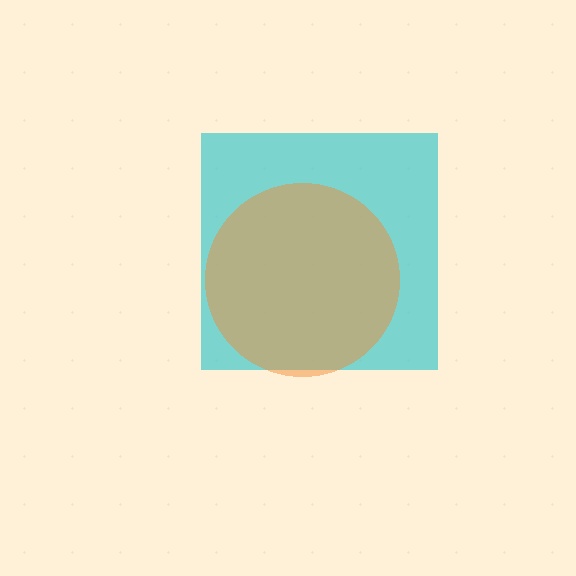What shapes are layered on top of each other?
The layered shapes are: a cyan square, an orange circle.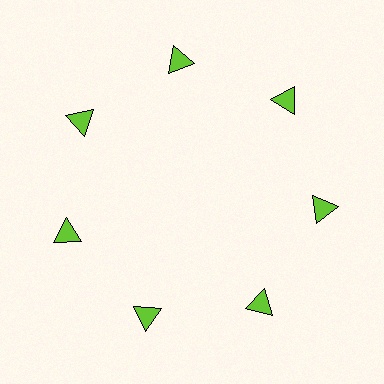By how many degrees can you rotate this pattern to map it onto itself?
The pattern maps onto itself every 51 degrees of rotation.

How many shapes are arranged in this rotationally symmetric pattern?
There are 7 shapes, arranged in 7 groups of 1.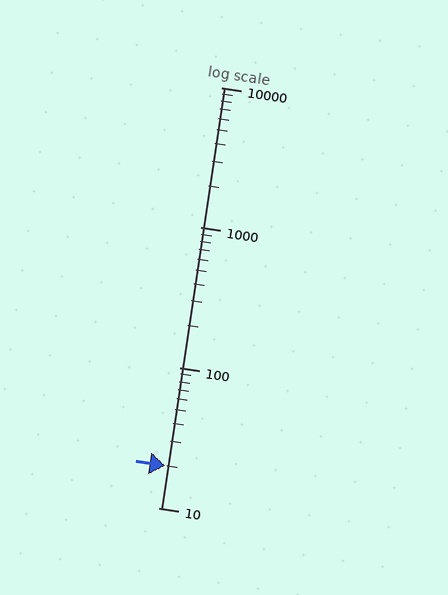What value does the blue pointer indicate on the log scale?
The pointer indicates approximately 20.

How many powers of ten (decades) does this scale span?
The scale spans 3 decades, from 10 to 10000.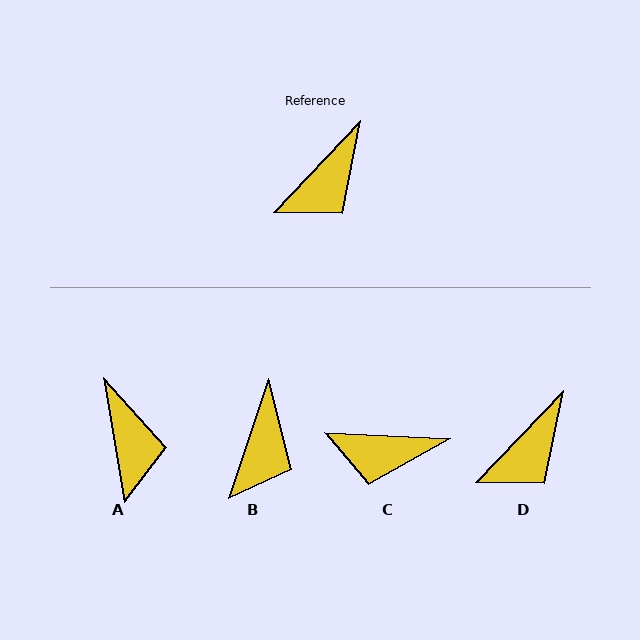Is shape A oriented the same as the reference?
No, it is off by about 53 degrees.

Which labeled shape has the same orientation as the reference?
D.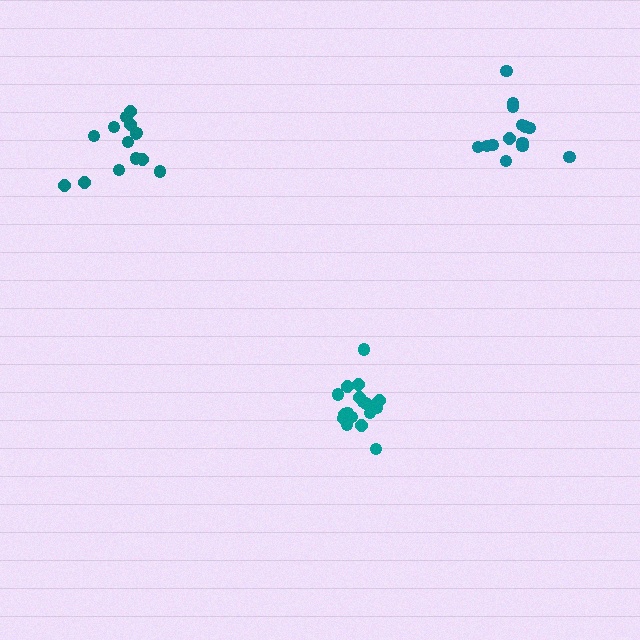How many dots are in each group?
Group 1: 18 dots, Group 2: 14 dots, Group 3: 14 dots (46 total).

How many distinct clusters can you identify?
There are 3 distinct clusters.